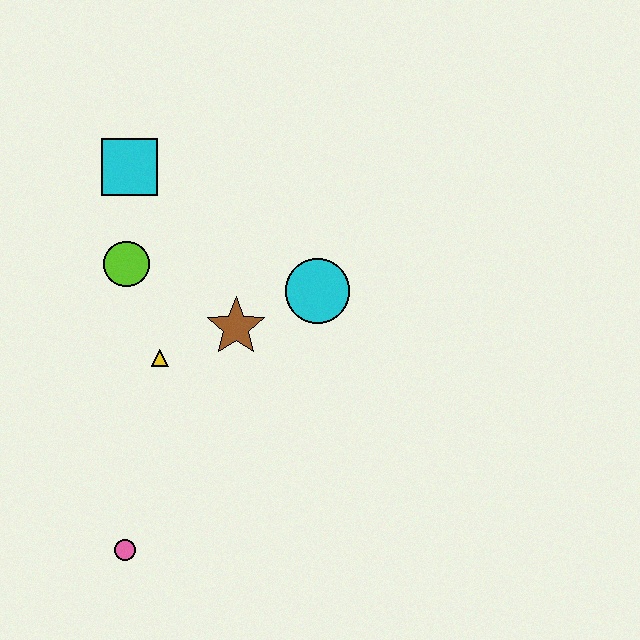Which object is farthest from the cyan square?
The pink circle is farthest from the cyan square.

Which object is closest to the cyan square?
The lime circle is closest to the cyan square.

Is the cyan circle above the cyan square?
No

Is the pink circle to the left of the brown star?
Yes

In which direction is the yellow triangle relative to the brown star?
The yellow triangle is to the left of the brown star.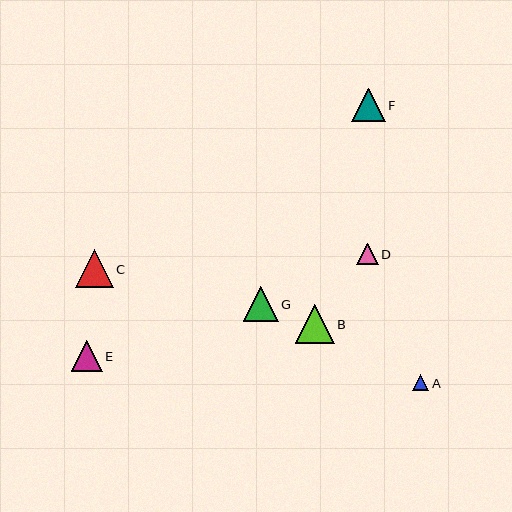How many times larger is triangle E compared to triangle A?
Triangle E is approximately 1.9 times the size of triangle A.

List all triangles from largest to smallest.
From largest to smallest: B, C, G, F, E, D, A.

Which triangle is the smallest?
Triangle A is the smallest with a size of approximately 16 pixels.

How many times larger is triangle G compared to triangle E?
Triangle G is approximately 1.1 times the size of triangle E.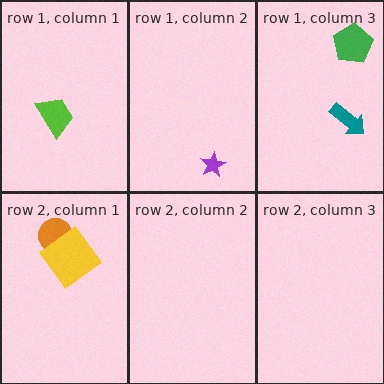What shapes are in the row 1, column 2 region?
The purple star.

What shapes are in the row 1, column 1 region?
The lime trapezoid.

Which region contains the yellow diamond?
The row 2, column 1 region.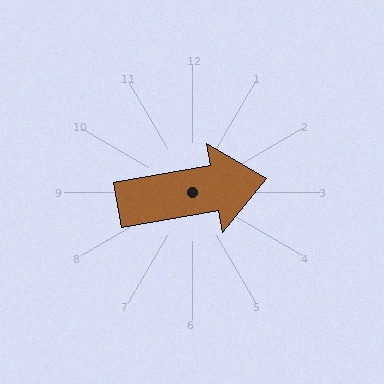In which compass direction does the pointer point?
East.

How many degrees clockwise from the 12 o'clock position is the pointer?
Approximately 80 degrees.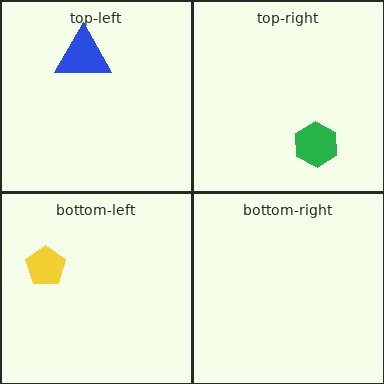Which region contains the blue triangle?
The top-left region.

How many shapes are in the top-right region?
1.